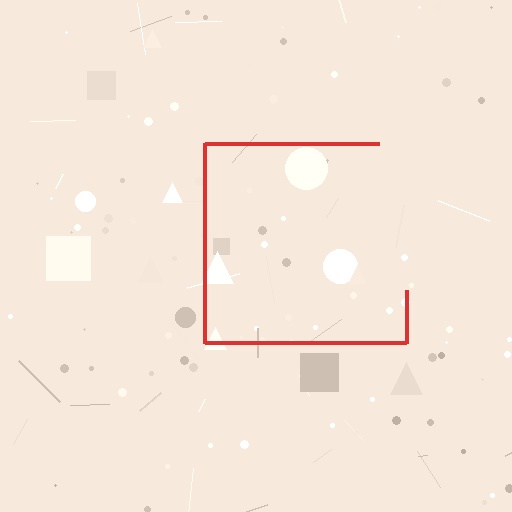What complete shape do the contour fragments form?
The contour fragments form a square.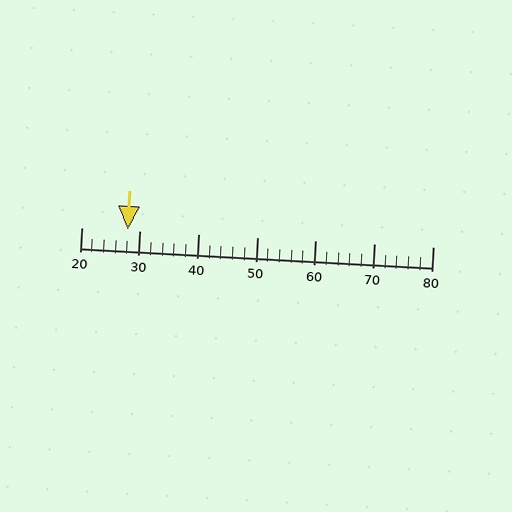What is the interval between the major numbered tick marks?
The major tick marks are spaced 10 units apart.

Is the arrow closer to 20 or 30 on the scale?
The arrow is closer to 30.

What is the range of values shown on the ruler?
The ruler shows values from 20 to 80.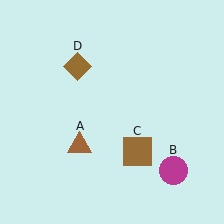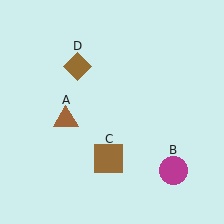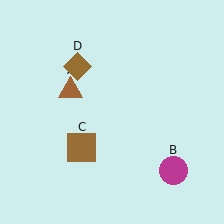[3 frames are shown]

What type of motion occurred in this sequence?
The brown triangle (object A), brown square (object C) rotated clockwise around the center of the scene.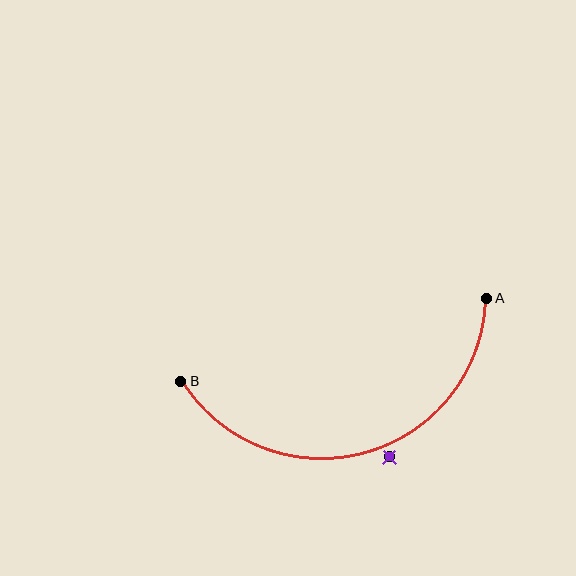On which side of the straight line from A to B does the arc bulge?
The arc bulges below the straight line connecting A and B.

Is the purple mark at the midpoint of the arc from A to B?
No — the purple mark does not lie on the arc at all. It sits slightly outside the curve.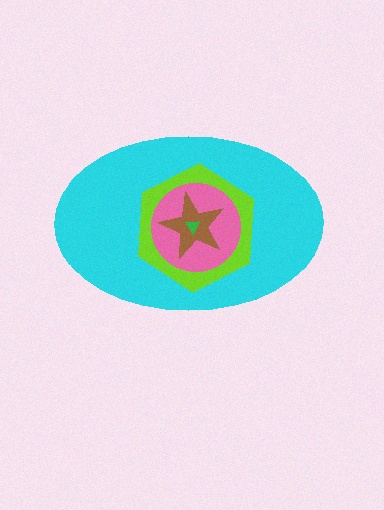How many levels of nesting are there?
5.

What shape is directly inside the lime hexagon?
The pink circle.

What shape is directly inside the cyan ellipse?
The lime hexagon.